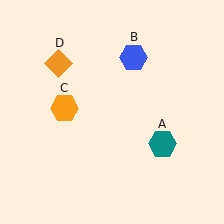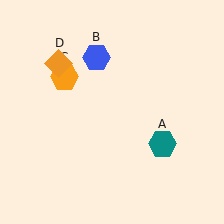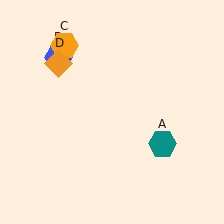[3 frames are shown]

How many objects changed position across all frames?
2 objects changed position: blue hexagon (object B), orange hexagon (object C).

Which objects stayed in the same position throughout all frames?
Teal hexagon (object A) and orange diamond (object D) remained stationary.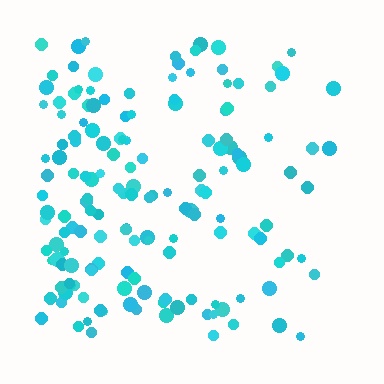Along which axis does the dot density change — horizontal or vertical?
Horizontal.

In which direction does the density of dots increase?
From right to left, with the left side densest.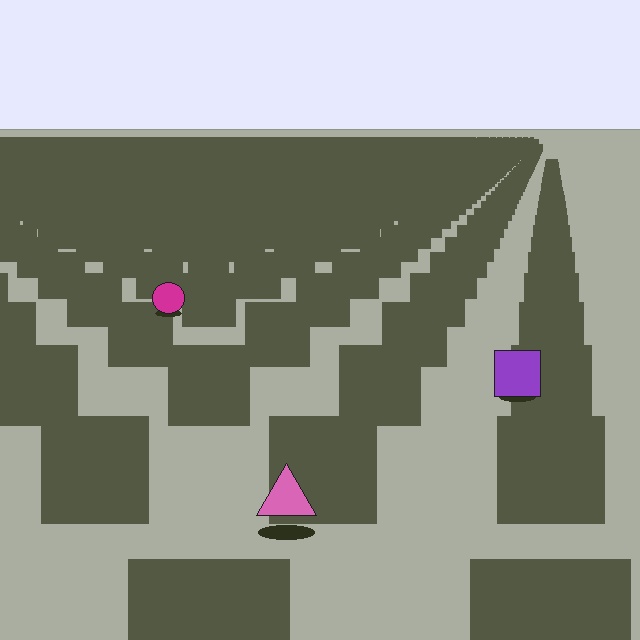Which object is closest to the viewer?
The pink triangle is closest. The texture marks near it are larger and more spread out.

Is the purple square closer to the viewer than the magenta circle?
Yes. The purple square is closer — you can tell from the texture gradient: the ground texture is coarser near it.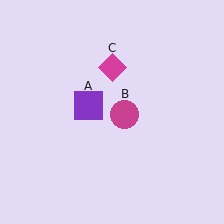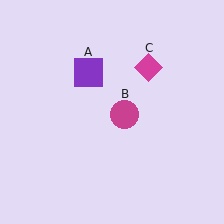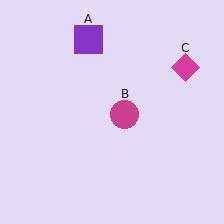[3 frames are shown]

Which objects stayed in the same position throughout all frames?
Magenta circle (object B) remained stationary.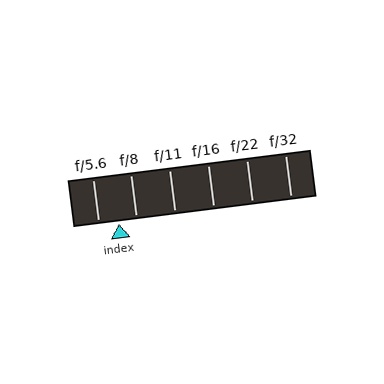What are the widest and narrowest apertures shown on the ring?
The widest aperture shown is f/5.6 and the narrowest is f/32.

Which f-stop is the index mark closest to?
The index mark is closest to f/8.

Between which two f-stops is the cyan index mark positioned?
The index mark is between f/5.6 and f/8.